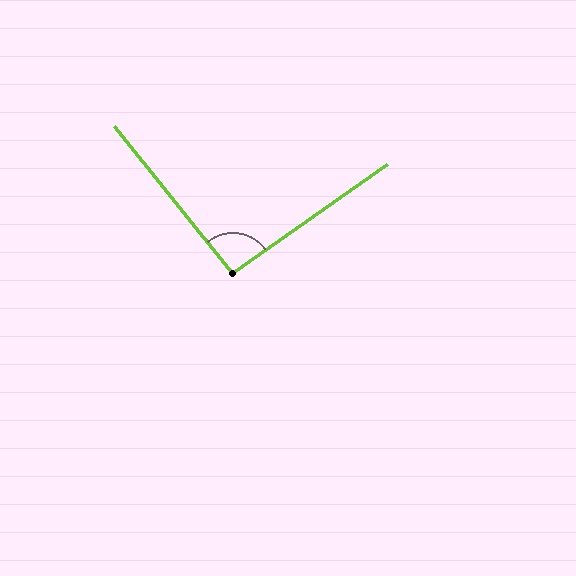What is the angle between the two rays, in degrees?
Approximately 94 degrees.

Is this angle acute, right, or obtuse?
It is approximately a right angle.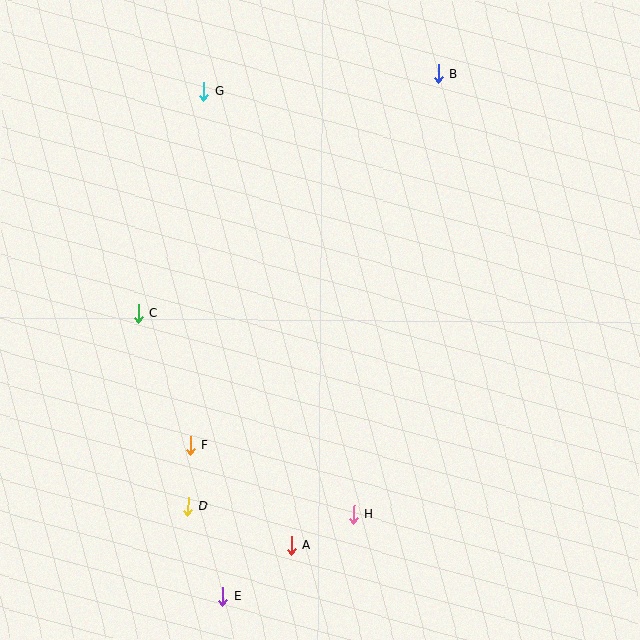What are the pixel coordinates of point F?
Point F is at (190, 445).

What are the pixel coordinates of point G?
Point G is at (203, 91).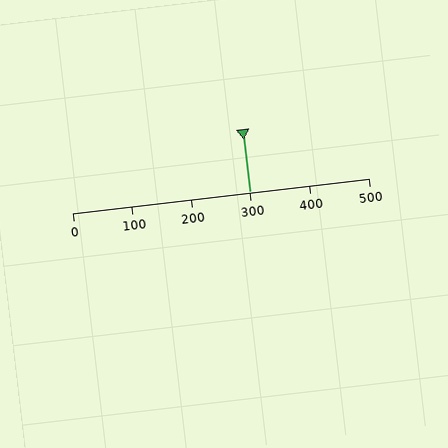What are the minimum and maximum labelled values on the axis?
The axis runs from 0 to 500.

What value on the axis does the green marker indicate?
The marker indicates approximately 300.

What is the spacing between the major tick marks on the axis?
The major ticks are spaced 100 apart.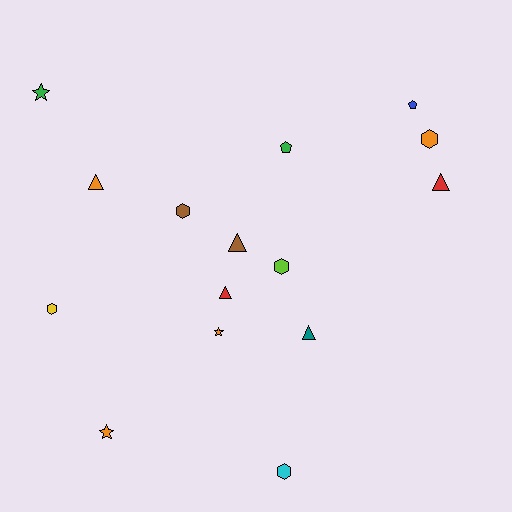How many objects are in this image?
There are 15 objects.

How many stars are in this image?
There are 3 stars.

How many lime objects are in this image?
There is 1 lime object.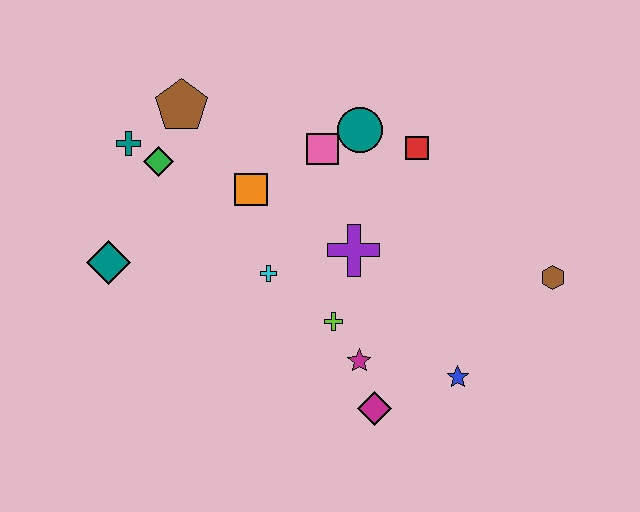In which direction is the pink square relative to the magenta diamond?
The pink square is above the magenta diamond.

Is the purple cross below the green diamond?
Yes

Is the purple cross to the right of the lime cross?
Yes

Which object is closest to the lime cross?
The magenta star is closest to the lime cross.